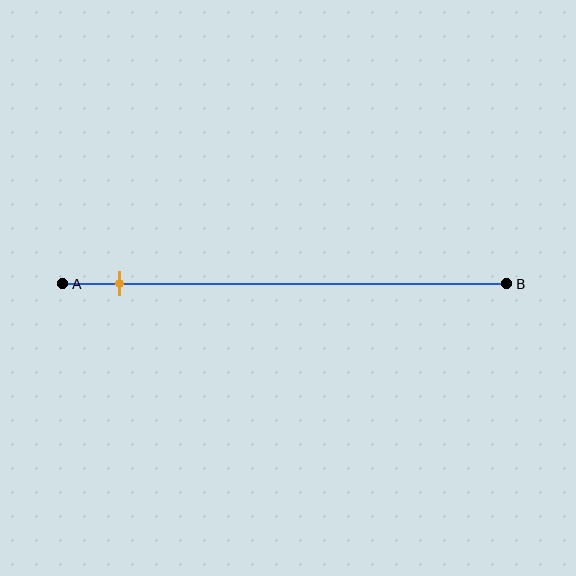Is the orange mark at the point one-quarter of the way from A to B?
No, the mark is at about 15% from A, not at the 25% one-quarter point.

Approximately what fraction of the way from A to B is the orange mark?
The orange mark is approximately 15% of the way from A to B.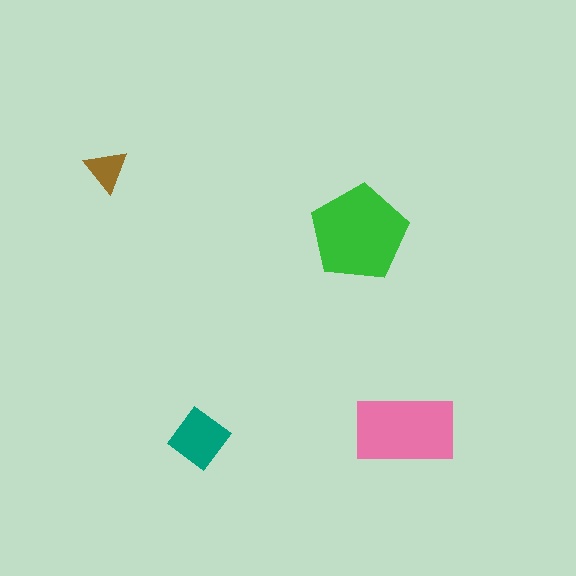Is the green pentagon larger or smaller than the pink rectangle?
Larger.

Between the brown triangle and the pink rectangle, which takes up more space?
The pink rectangle.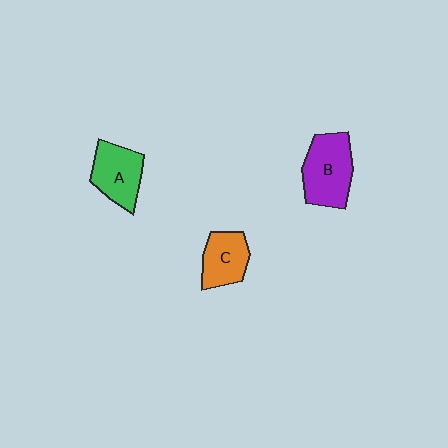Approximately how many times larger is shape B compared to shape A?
Approximately 1.2 times.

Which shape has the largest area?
Shape B (purple).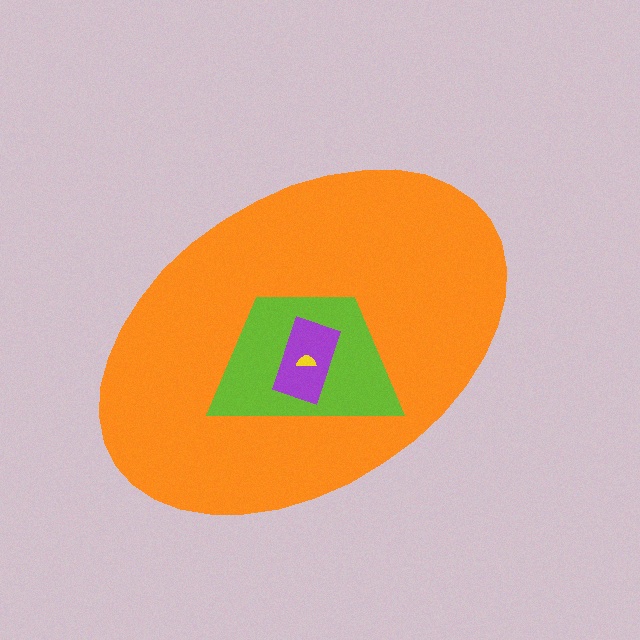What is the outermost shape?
The orange ellipse.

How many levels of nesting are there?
4.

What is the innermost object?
The yellow semicircle.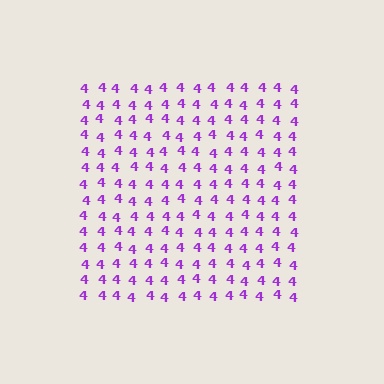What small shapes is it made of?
It is made of small digit 4's.